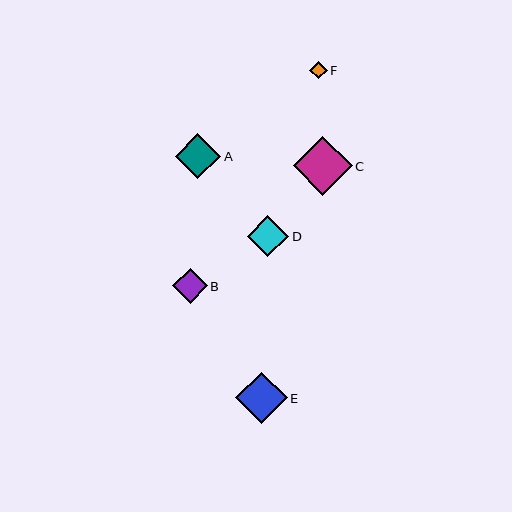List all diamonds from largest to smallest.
From largest to smallest: C, E, A, D, B, F.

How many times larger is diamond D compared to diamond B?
Diamond D is approximately 1.2 times the size of diamond B.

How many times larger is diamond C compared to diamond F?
Diamond C is approximately 3.4 times the size of diamond F.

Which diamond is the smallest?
Diamond F is the smallest with a size of approximately 17 pixels.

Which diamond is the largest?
Diamond C is the largest with a size of approximately 59 pixels.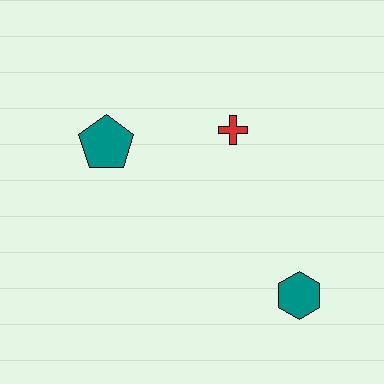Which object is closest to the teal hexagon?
The red cross is closest to the teal hexagon.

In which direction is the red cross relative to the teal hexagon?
The red cross is above the teal hexagon.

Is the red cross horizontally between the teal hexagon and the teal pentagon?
Yes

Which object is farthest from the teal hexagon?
The teal pentagon is farthest from the teal hexagon.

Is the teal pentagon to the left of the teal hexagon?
Yes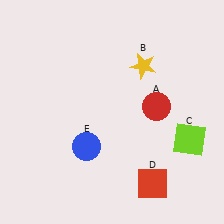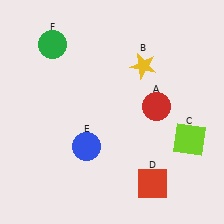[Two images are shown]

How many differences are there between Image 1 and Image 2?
There is 1 difference between the two images.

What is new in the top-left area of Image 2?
A green circle (F) was added in the top-left area of Image 2.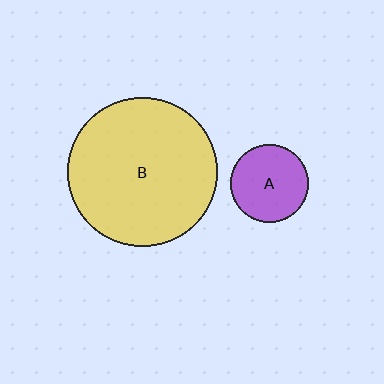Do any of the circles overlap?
No, none of the circles overlap.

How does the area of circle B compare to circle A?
Approximately 3.7 times.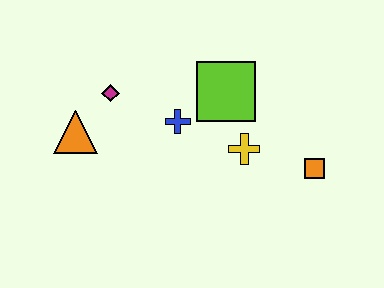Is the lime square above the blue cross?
Yes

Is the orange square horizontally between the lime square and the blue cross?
No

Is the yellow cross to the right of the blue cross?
Yes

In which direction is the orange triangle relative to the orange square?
The orange triangle is to the left of the orange square.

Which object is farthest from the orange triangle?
The orange square is farthest from the orange triangle.